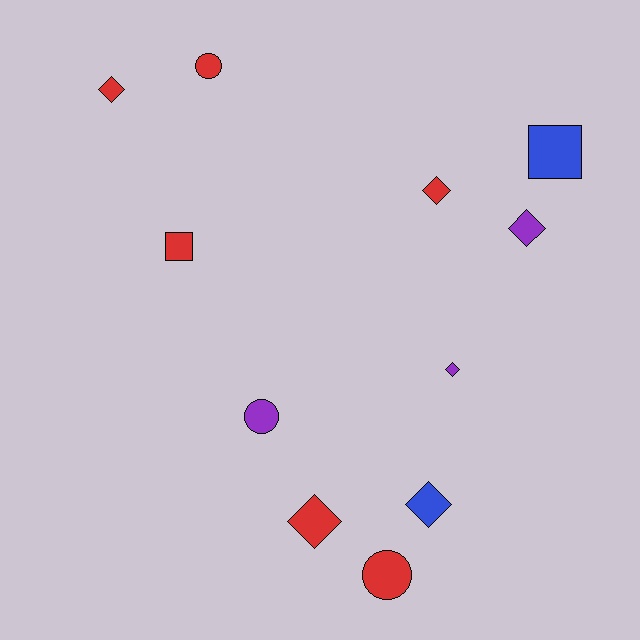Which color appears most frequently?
Red, with 6 objects.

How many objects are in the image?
There are 11 objects.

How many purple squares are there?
There are no purple squares.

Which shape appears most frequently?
Diamond, with 6 objects.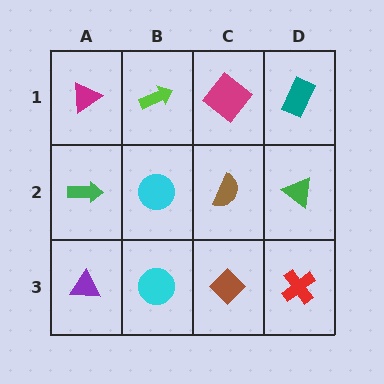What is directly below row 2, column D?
A red cross.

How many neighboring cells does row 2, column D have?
3.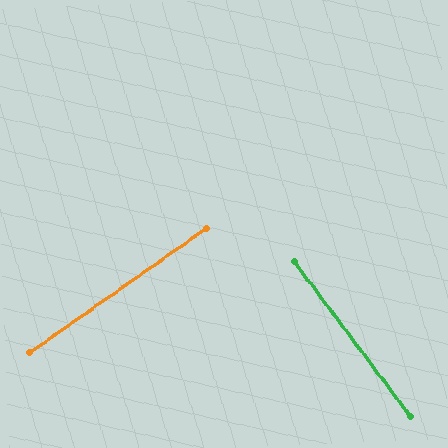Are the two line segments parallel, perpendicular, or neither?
Perpendicular — they meet at approximately 88°.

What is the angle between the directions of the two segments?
Approximately 88 degrees.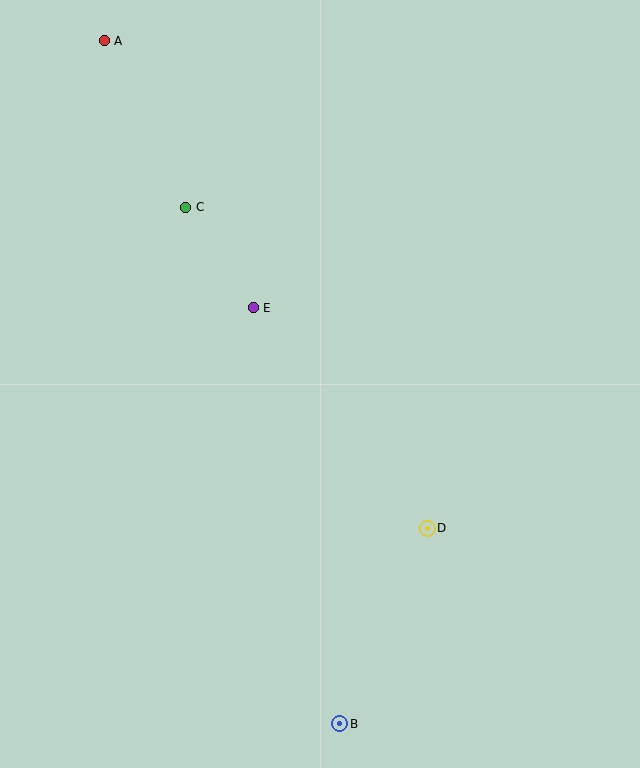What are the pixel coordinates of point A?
Point A is at (104, 41).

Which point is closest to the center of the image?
Point E at (253, 308) is closest to the center.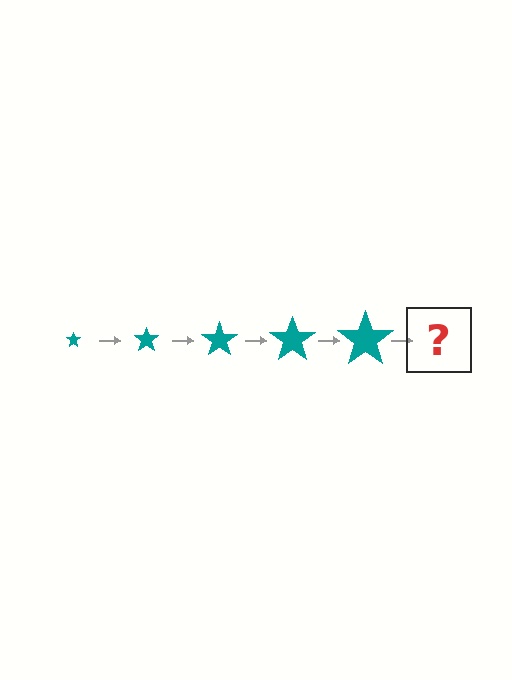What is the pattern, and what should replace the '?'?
The pattern is that the star gets progressively larger each step. The '?' should be a teal star, larger than the previous one.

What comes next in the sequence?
The next element should be a teal star, larger than the previous one.